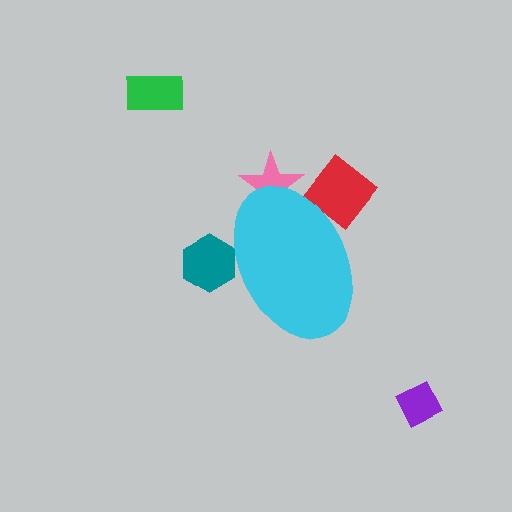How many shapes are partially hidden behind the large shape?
3 shapes are partially hidden.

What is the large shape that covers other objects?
A cyan ellipse.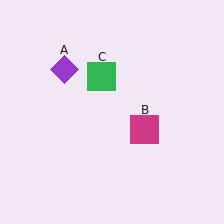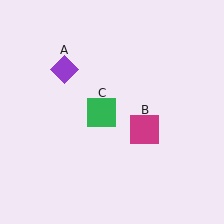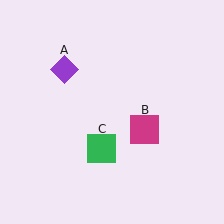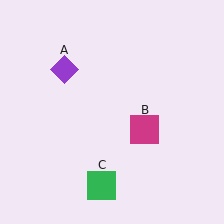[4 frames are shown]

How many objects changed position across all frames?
1 object changed position: green square (object C).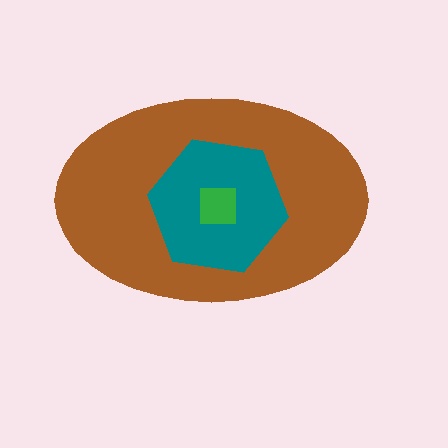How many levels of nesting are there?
3.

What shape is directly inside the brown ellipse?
The teal hexagon.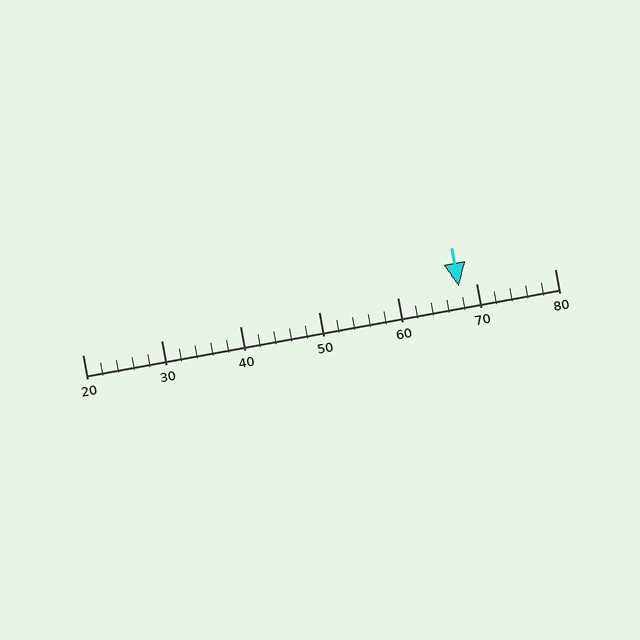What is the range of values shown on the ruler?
The ruler shows values from 20 to 80.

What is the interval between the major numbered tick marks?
The major tick marks are spaced 10 units apart.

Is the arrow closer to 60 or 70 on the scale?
The arrow is closer to 70.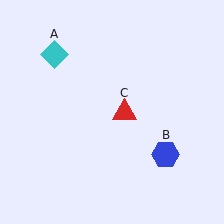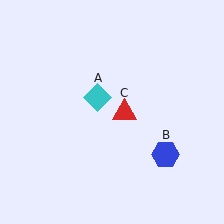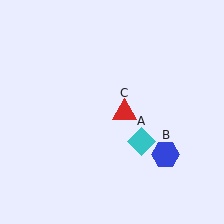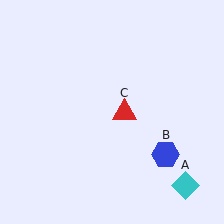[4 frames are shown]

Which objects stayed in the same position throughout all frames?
Blue hexagon (object B) and red triangle (object C) remained stationary.